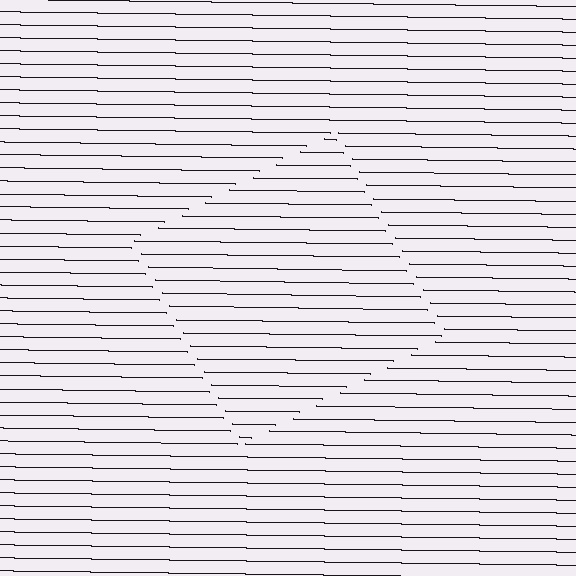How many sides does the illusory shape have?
4 sides — the line-ends trace a square.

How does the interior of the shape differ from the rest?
The interior of the shape contains the same grating, shifted by half a period — the contour is defined by the phase discontinuity where line-ends from the inner and outer gratings abut.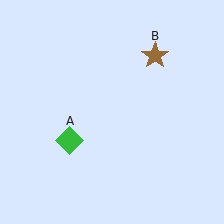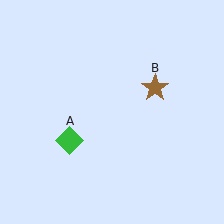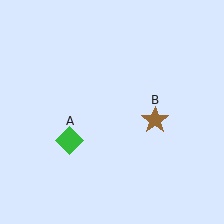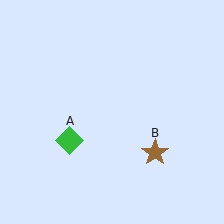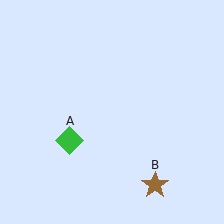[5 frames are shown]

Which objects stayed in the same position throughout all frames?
Green diamond (object A) remained stationary.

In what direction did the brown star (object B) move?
The brown star (object B) moved down.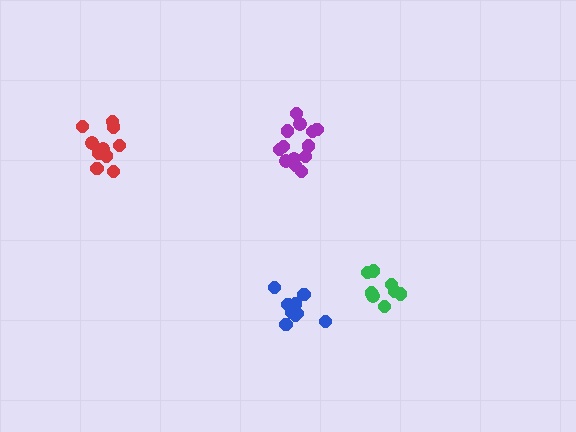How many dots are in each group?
Group 1: 10 dots, Group 2: 9 dots, Group 3: 13 dots, Group 4: 8 dots (40 total).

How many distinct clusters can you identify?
There are 4 distinct clusters.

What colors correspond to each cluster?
The clusters are colored: red, blue, purple, green.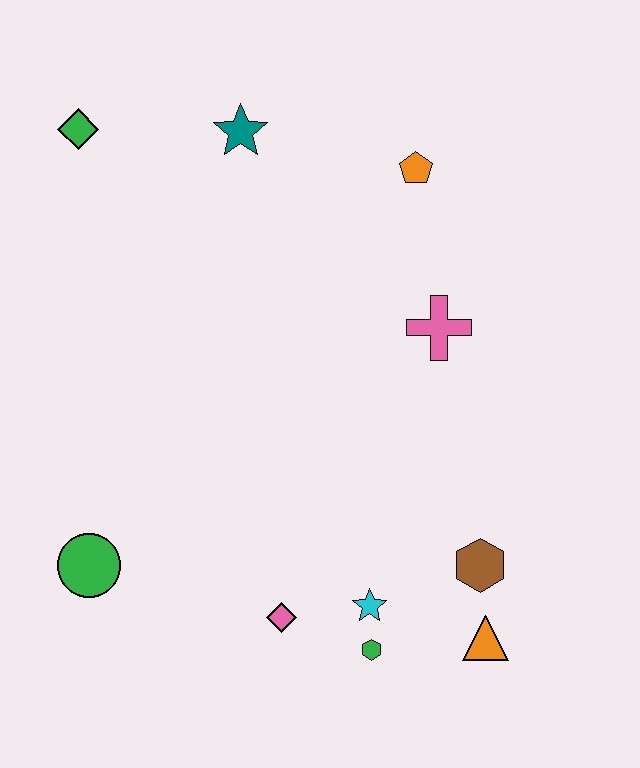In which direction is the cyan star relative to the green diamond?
The cyan star is below the green diamond.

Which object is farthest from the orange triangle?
The green diamond is farthest from the orange triangle.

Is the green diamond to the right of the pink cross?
No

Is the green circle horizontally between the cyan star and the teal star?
No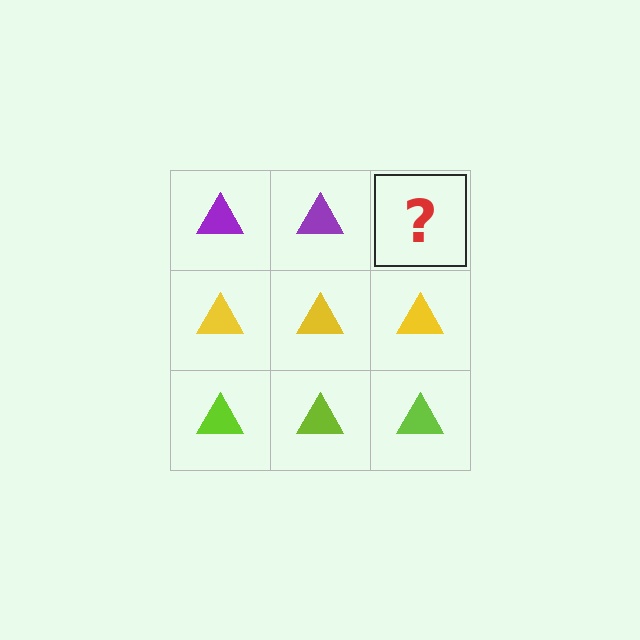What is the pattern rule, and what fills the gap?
The rule is that each row has a consistent color. The gap should be filled with a purple triangle.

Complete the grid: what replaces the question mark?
The question mark should be replaced with a purple triangle.